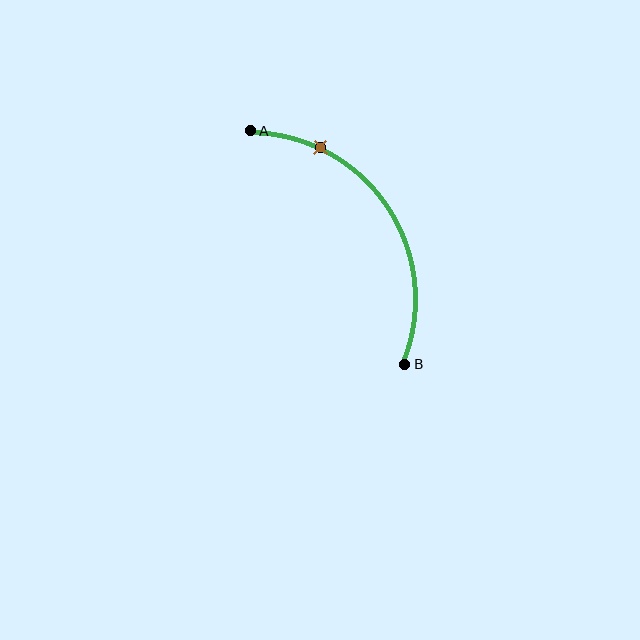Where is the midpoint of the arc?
The arc midpoint is the point on the curve farthest from the straight line joining A and B. It sits to the right of that line.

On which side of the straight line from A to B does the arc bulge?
The arc bulges to the right of the straight line connecting A and B.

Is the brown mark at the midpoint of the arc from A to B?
No. The brown mark lies on the arc but is closer to endpoint A. The arc midpoint would be at the point on the curve equidistant along the arc from both A and B.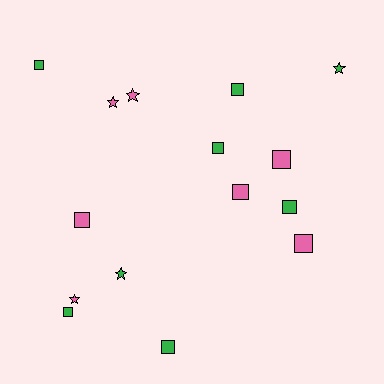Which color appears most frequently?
Green, with 8 objects.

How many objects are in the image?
There are 15 objects.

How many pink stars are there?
There are 3 pink stars.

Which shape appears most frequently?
Square, with 10 objects.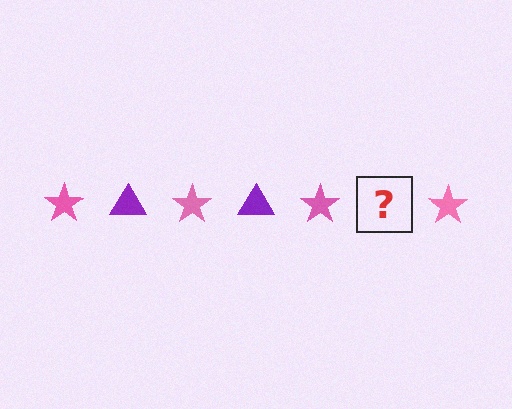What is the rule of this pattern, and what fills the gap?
The rule is that the pattern alternates between pink star and purple triangle. The gap should be filled with a purple triangle.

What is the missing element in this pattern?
The missing element is a purple triangle.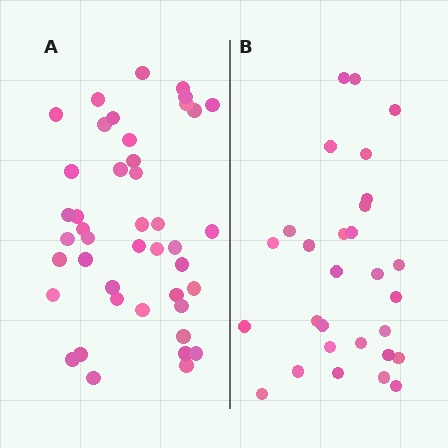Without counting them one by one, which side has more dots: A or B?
Region A (the left region) has more dots.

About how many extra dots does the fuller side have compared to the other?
Region A has approximately 15 more dots than region B.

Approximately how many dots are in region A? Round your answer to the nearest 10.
About 40 dots. (The exact count is 43, which rounds to 40.)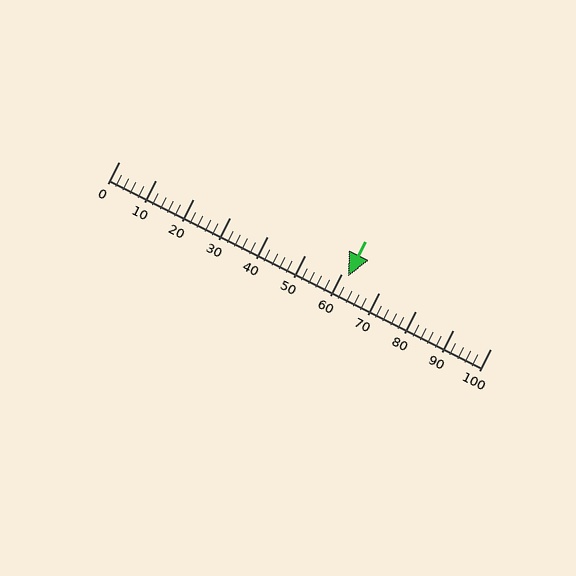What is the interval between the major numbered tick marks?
The major tick marks are spaced 10 units apart.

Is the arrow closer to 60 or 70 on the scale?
The arrow is closer to 60.